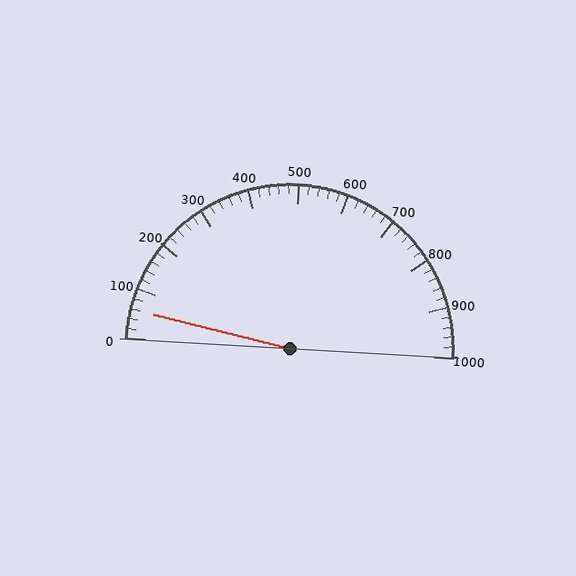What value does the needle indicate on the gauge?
The needle indicates approximately 60.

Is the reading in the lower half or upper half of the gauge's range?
The reading is in the lower half of the range (0 to 1000).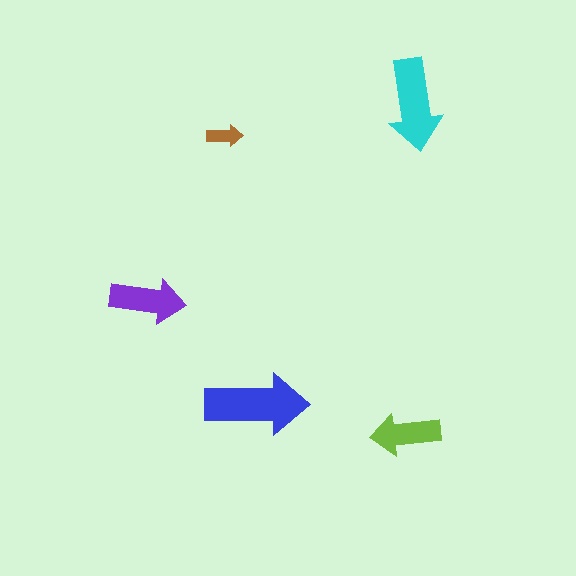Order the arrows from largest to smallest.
the blue one, the cyan one, the purple one, the lime one, the brown one.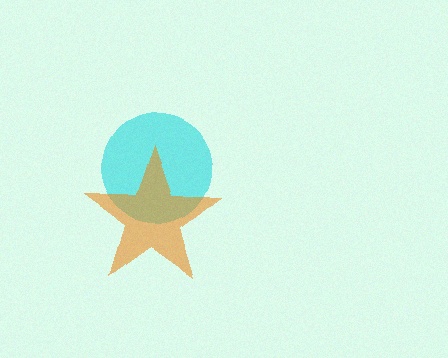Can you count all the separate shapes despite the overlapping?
Yes, there are 2 separate shapes.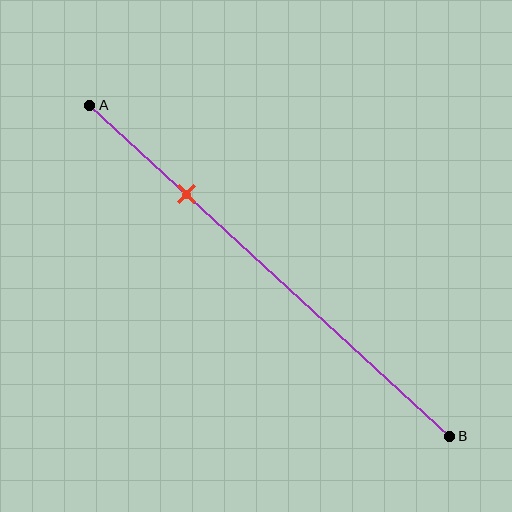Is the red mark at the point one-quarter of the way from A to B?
Yes, the mark is approximately at the one-quarter point.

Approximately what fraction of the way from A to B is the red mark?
The red mark is approximately 25% of the way from A to B.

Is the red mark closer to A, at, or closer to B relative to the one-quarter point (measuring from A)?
The red mark is approximately at the one-quarter point of segment AB.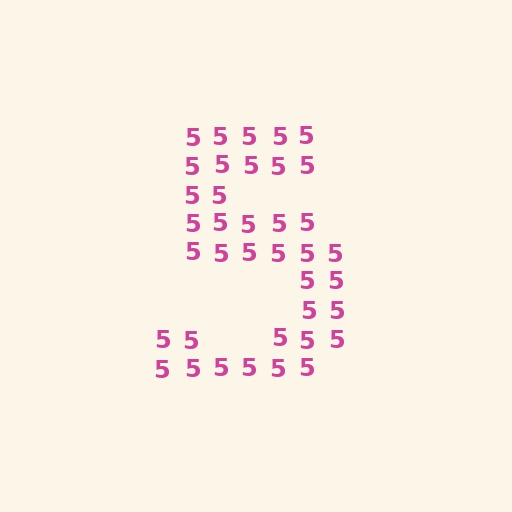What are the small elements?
The small elements are digit 5's.